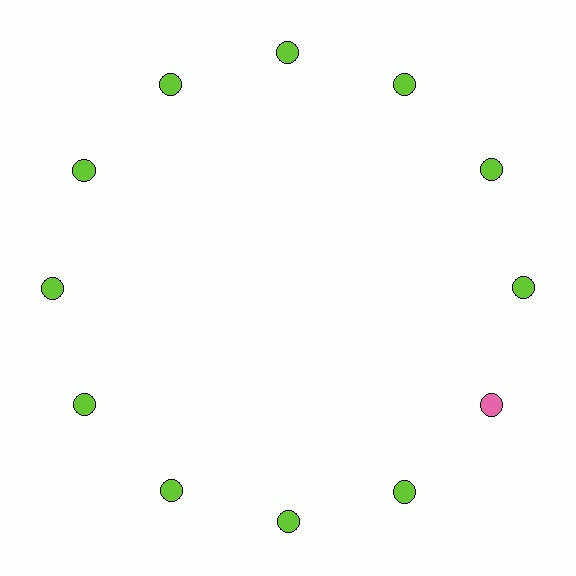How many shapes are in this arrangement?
There are 12 shapes arranged in a ring pattern.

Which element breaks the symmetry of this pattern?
The pink circle at roughly the 4 o'clock position breaks the symmetry. All other shapes are lime circles.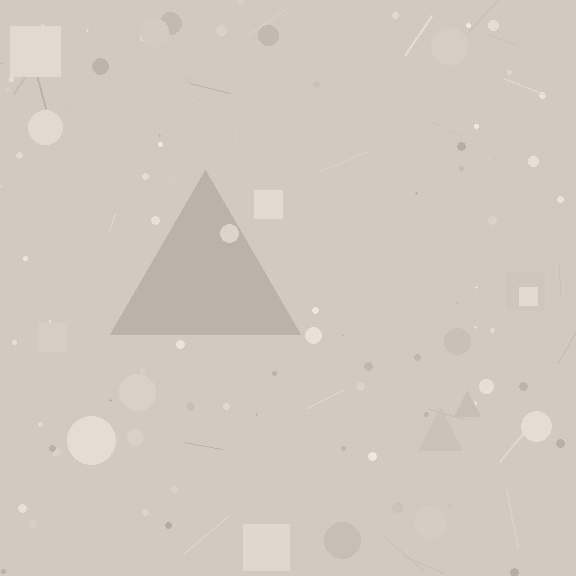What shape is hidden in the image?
A triangle is hidden in the image.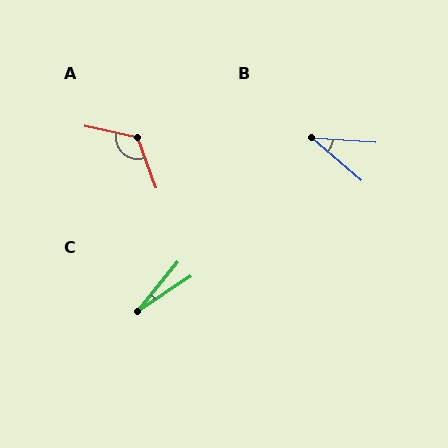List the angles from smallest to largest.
C (18°), B (37°), A (122°).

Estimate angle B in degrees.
Approximately 37 degrees.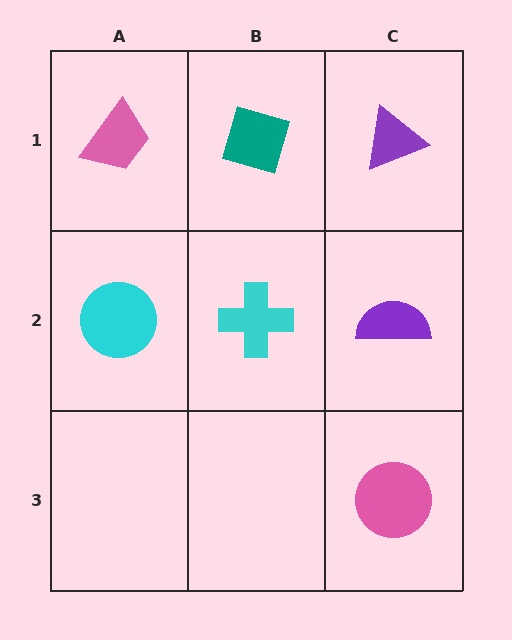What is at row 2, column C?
A purple semicircle.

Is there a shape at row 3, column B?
No, that cell is empty.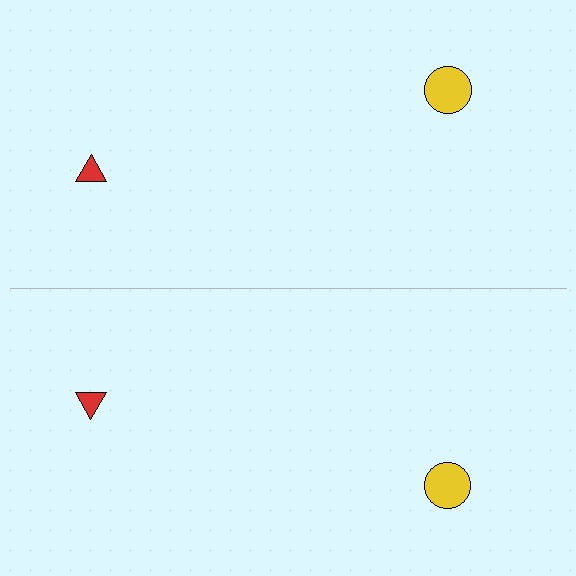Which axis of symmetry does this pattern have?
The pattern has a horizontal axis of symmetry running through the center of the image.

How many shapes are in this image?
There are 4 shapes in this image.